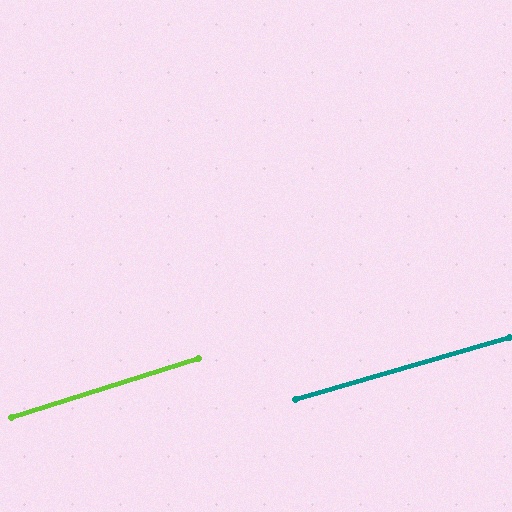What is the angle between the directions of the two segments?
Approximately 2 degrees.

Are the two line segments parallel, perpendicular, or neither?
Parallel — their directions differ by only 1.6°.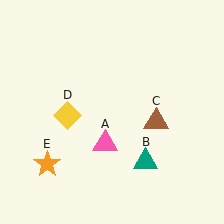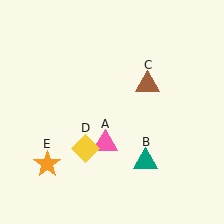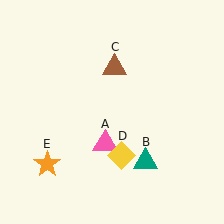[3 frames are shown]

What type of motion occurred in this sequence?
The brown triangle (object C), yellow diamond (object D) rotated counterclockwise around the center of the scene.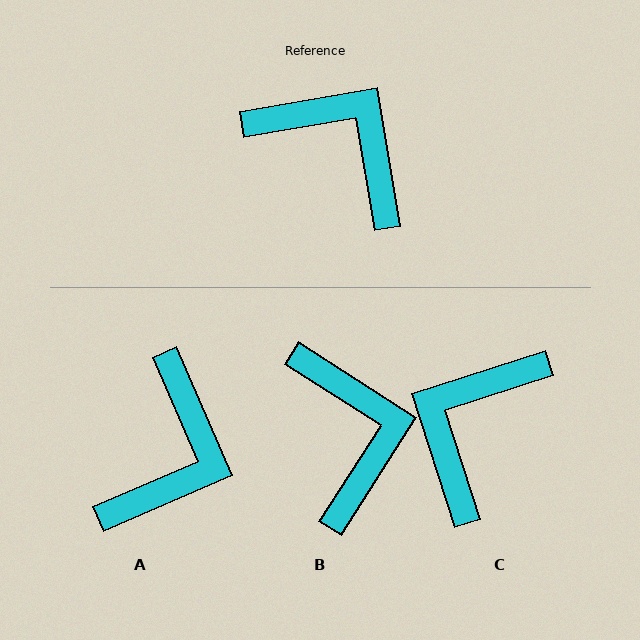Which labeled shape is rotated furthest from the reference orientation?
C, about 99 degrees away.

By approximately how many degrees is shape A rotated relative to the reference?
Approximately 76 degrees clockwise.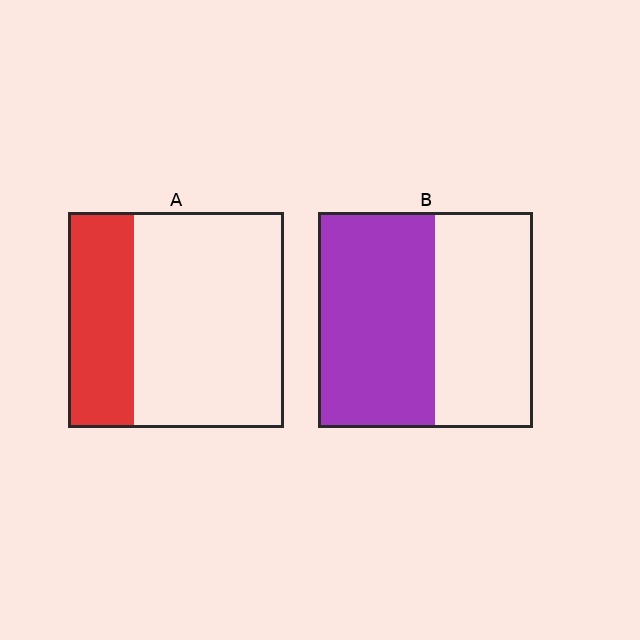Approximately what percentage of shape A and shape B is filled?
A is approximately 30% and B is approximately 55%.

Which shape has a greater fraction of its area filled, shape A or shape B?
Shape B.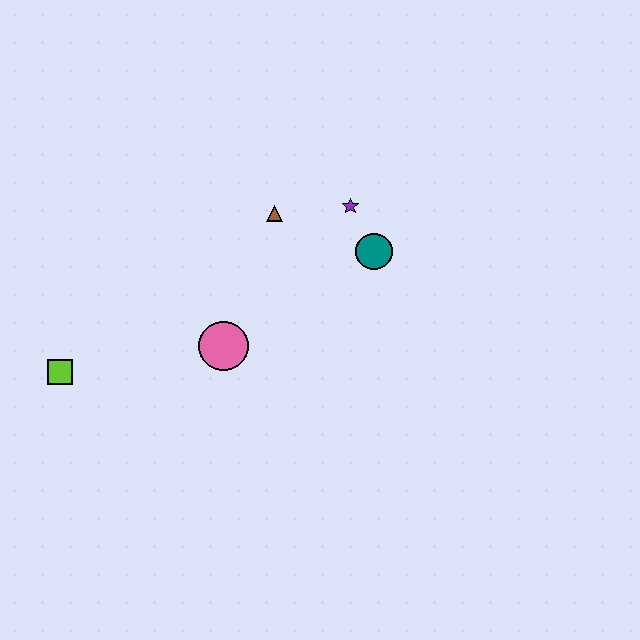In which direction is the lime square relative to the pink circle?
The lime square is to the left of the pink circle.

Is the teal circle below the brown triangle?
Yes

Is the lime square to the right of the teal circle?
No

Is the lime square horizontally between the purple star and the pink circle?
No